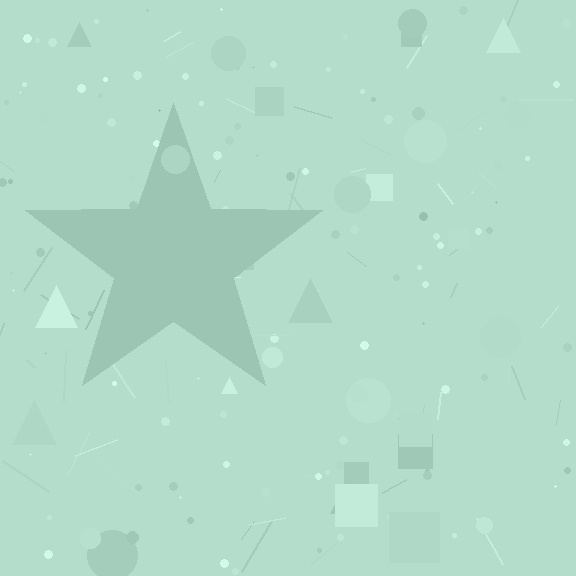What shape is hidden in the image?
A star is hidden in the image.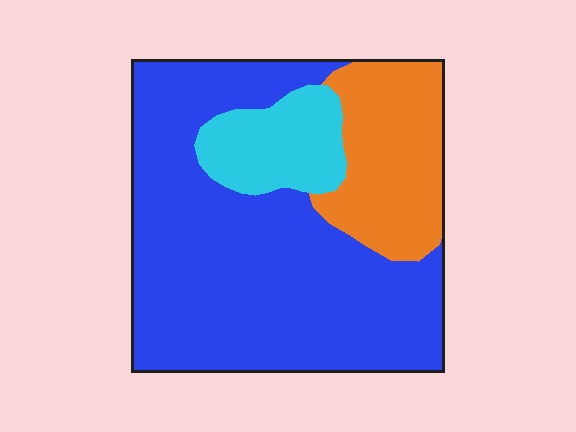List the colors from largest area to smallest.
From largest to smallest: blue, orange, cyan.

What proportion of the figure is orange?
Orange covers around 20% of the figure.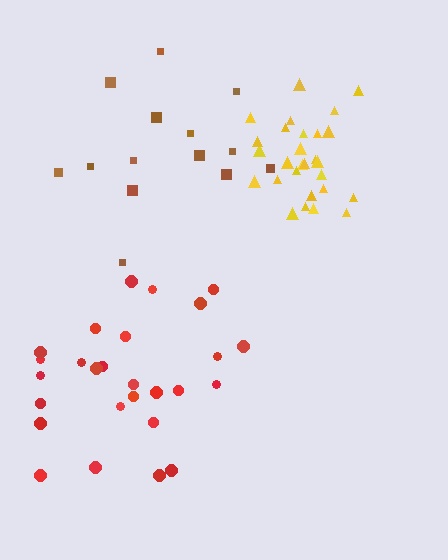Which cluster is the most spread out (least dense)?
Brown.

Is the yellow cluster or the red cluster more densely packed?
Yellow.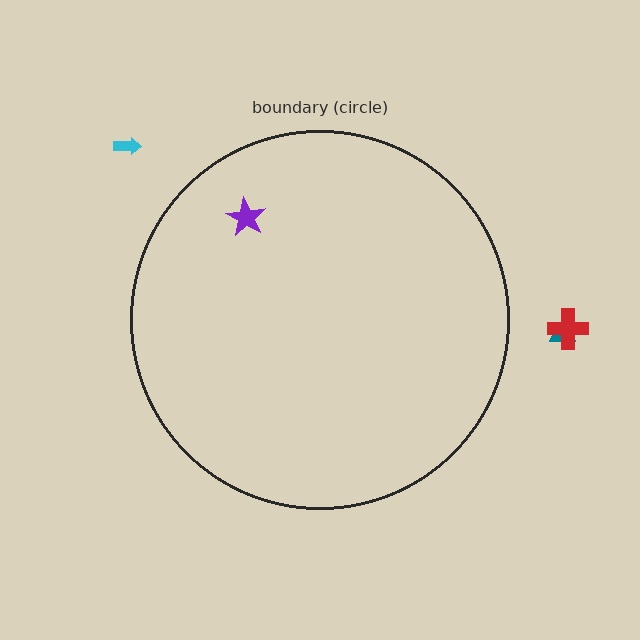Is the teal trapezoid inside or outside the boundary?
Outside.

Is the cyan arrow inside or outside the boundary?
Outside.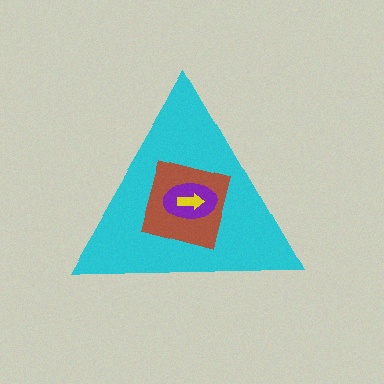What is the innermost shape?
The yellow arrow.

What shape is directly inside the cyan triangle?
The brown square.